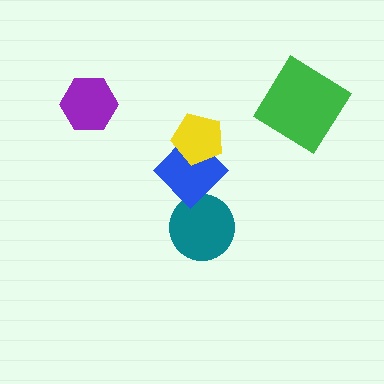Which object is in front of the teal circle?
The blue diamond is in front of the teal circle.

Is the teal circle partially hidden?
Yes, it is partially covered by another shape.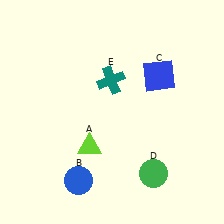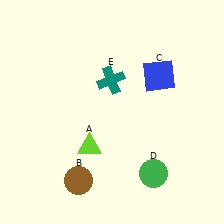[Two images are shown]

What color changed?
The circle (B) changed from blue in Image 1 to brown in Image 2.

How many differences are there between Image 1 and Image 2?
There is 1 difference between the two images.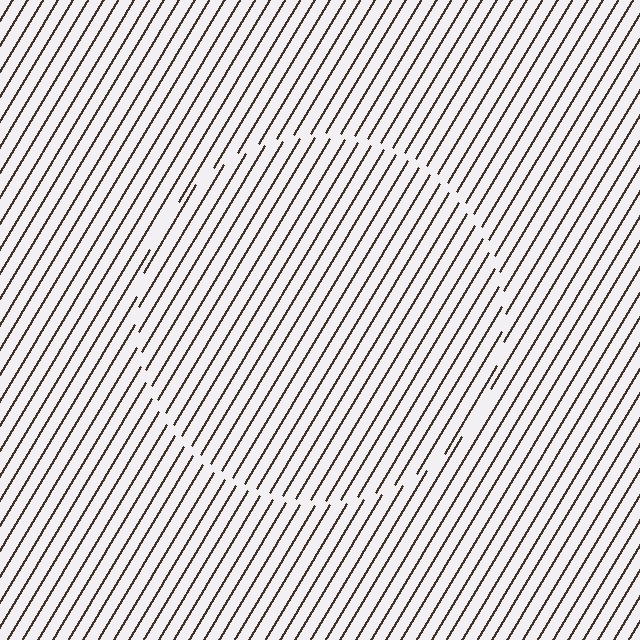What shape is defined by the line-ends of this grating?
An illusory circle. The interior of the shape contains the same grating, shifted by half a period — the contour is defined by the phase discontinuity where line-ends from the inner and outer gratings abut.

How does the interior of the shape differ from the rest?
The interior of the shape contains the same grating, shifted by half a period — the contour is defined by the phase discontinuity where line-ends from the inner and outer gratings abut.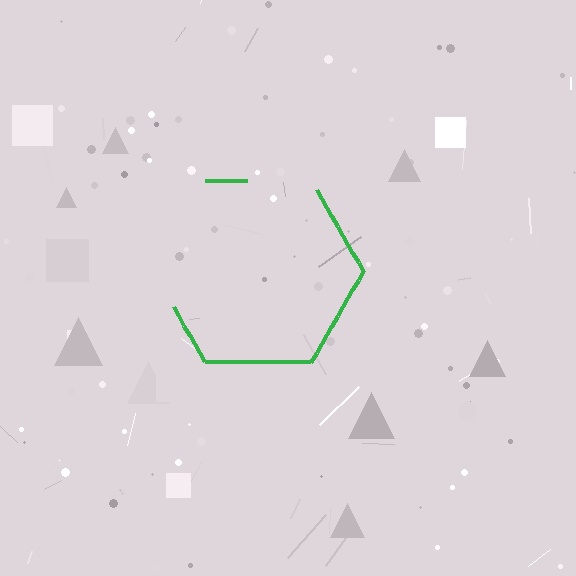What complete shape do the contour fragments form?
The contour fragments form a hexagon.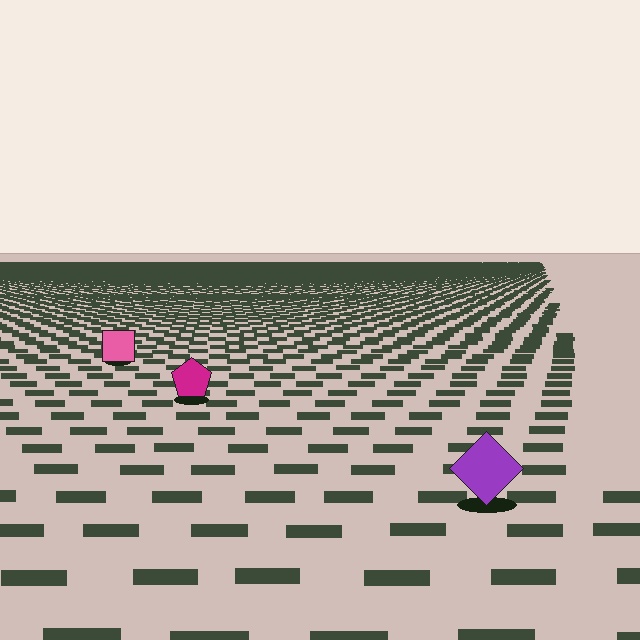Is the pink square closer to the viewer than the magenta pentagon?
No. The magenta pentagon is closer — you can tell from the texture gradient: the ground texture is coarser near it.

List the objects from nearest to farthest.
From nearest to farthest: the purple diamond, the magenta pentagon, the pink square.